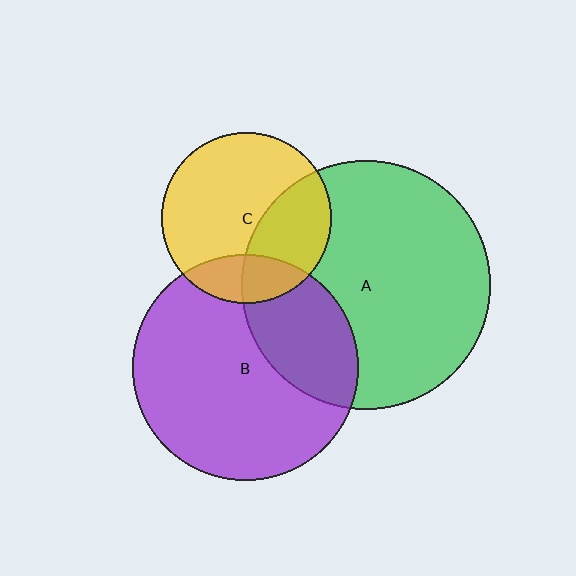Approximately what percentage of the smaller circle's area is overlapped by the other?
Approximately 35%.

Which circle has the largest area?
Circle A (green).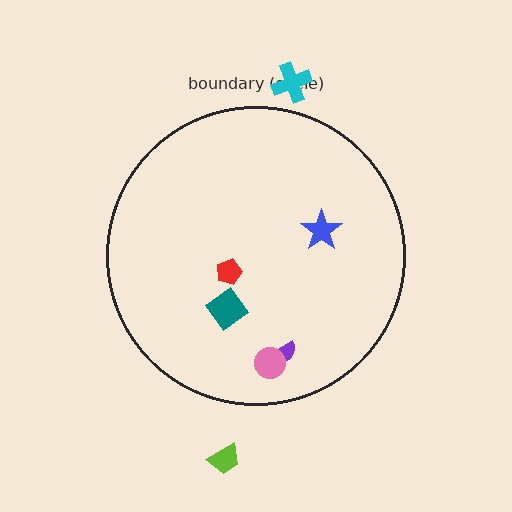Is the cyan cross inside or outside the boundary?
Outside.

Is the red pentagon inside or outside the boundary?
Inside.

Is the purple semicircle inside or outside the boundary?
Inside.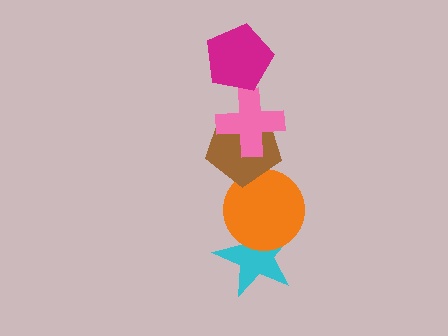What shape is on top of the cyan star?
The orange circle is on top of the cyan star.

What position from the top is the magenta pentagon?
The magenta pentagon is 1st from the top.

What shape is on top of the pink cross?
The magenta pentagon is on top of the pink cross.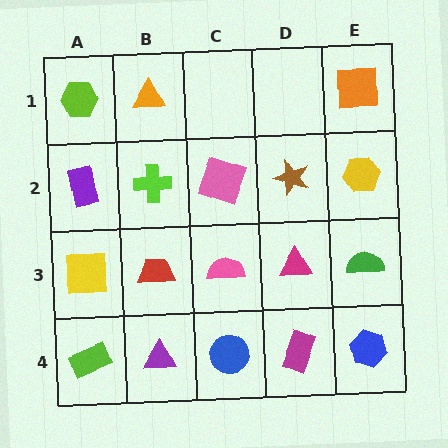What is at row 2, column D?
A brown star.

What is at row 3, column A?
A yellow square.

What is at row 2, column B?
A lime cross.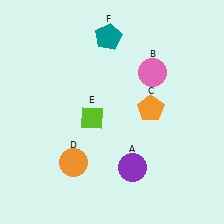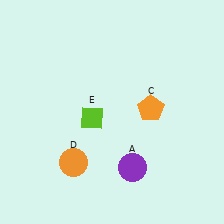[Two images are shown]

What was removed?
The pink circle (B), the teal pentagon (F) were removed in Image 2.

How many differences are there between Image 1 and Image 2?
There are 2 differences between the two images.